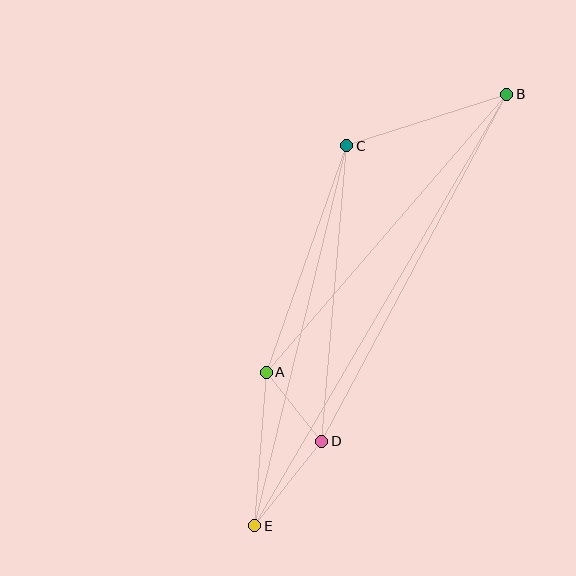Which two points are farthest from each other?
Points B and E are farthest from each other.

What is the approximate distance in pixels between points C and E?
The distance between C and E is approximately 391 pixels.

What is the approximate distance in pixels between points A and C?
The distance between A and C is approximately 240 pixels.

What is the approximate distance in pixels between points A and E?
The distance between A and E is approximately 154 pixels.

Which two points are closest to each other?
Points A and D are closest to each other.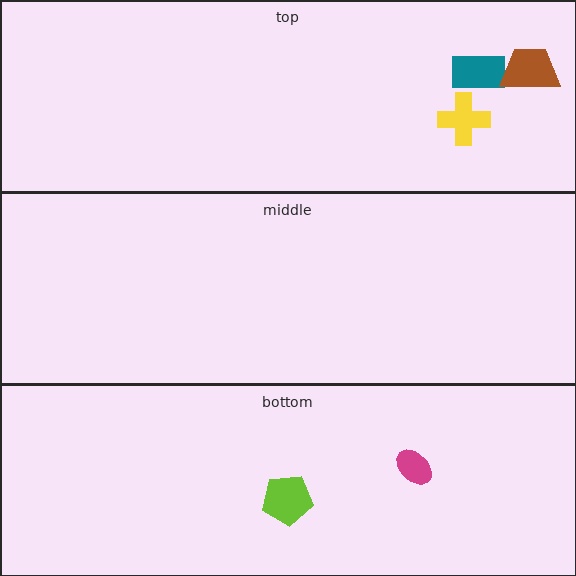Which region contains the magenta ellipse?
The bottom region.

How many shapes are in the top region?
3.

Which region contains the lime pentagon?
The bottom region.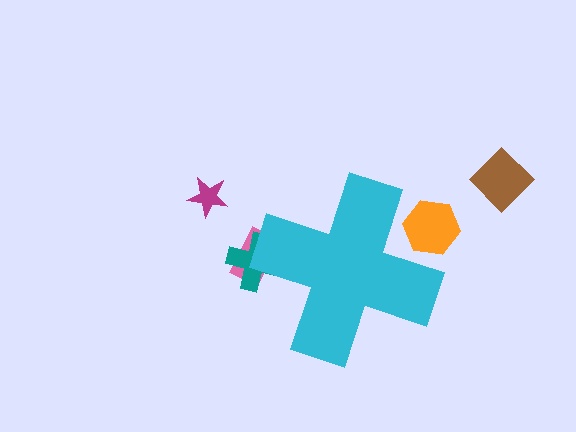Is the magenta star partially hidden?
No, the magenta star is fully visible.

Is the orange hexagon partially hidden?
Yes, the orange hexagon is partially hidden behind the cyan cross.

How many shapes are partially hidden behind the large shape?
3 shapes are partially hidden.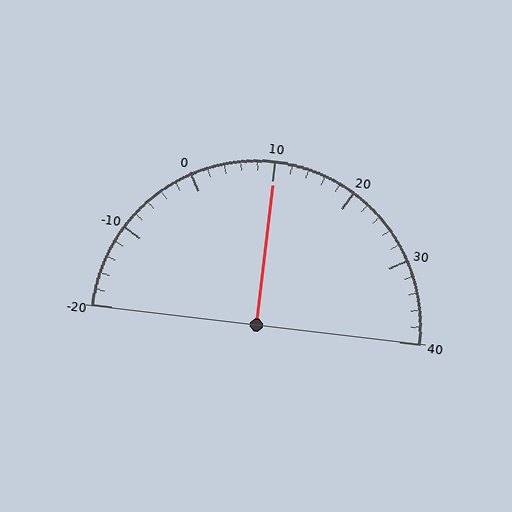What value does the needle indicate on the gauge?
The needle indicates approximately 10.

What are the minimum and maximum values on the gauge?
The gauge ranges from -20 to 40.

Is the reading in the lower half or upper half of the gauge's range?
The reading is in the upper half of the range (-20 to 40).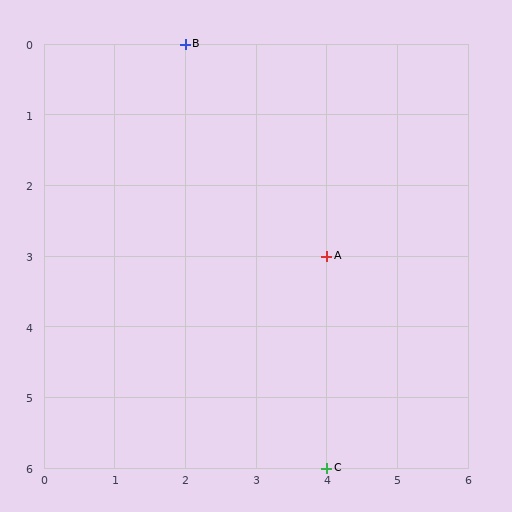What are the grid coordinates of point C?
Point C is at grid coordinates (4, 6).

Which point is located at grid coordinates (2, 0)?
Point B is at (2, 0).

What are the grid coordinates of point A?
Point A is at grid coordinates (4, 3).